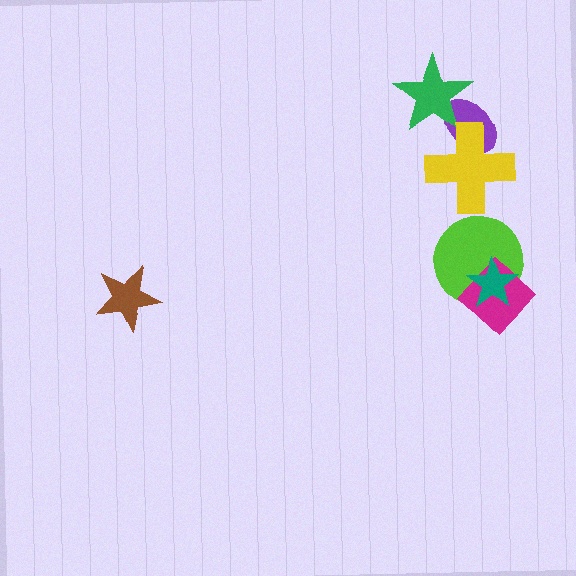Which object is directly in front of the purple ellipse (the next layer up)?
The green star is directly in front of the purple ellipse.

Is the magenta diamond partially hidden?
Yes, it is partially covered by another shape.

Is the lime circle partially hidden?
Yes, it is partially covered by another shape.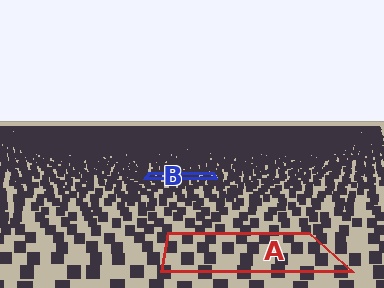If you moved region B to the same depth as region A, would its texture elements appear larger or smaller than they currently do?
They would appear larger. At a closer depth, the same texture elements are projected at a bigger on-screen size.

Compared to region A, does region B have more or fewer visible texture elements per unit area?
Region B has more texture elements per unit area — they are packed more densely because it is farther away.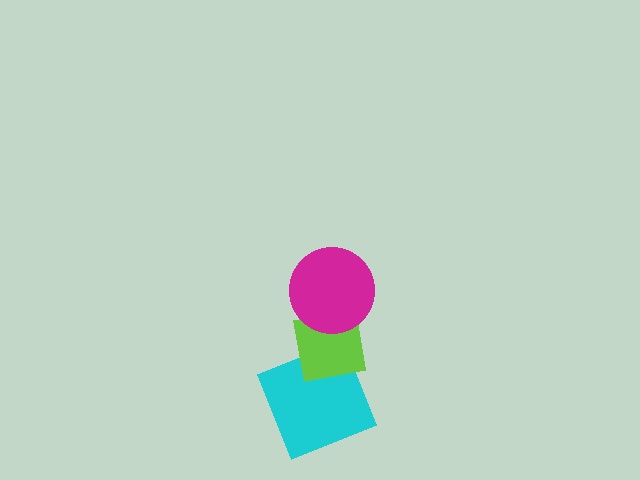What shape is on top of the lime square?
The magenta circle is on top of the lime square.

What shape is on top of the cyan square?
The lime square is on top of the cyan square.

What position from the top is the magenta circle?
The magenta circle is 1st from the top.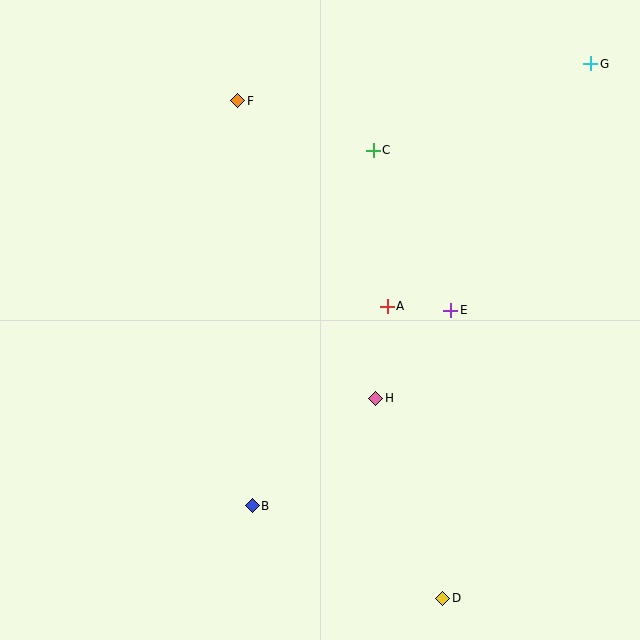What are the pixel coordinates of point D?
Point D is at (443, 598).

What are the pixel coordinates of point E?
Point E is at (451, 310).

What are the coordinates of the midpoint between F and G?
The midpoint between F and G is at (414, 82).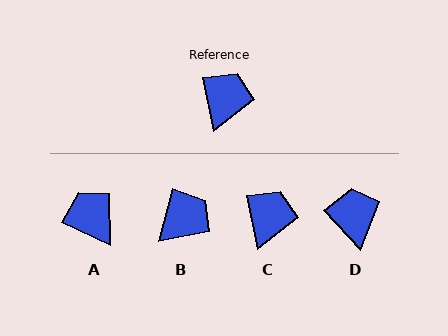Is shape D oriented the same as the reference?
No, it is off by about 31 degrees.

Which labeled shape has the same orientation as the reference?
C.